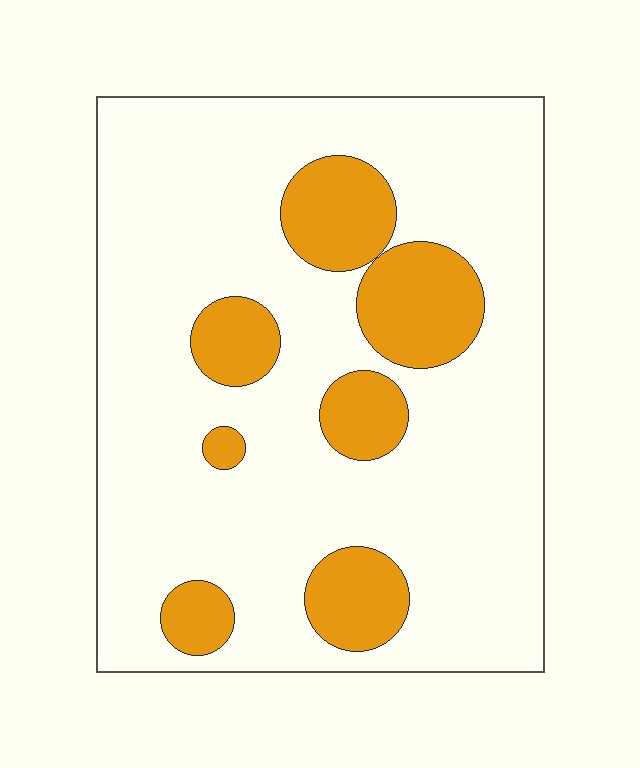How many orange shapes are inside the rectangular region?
7.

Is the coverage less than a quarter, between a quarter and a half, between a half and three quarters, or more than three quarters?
Less than a quarter.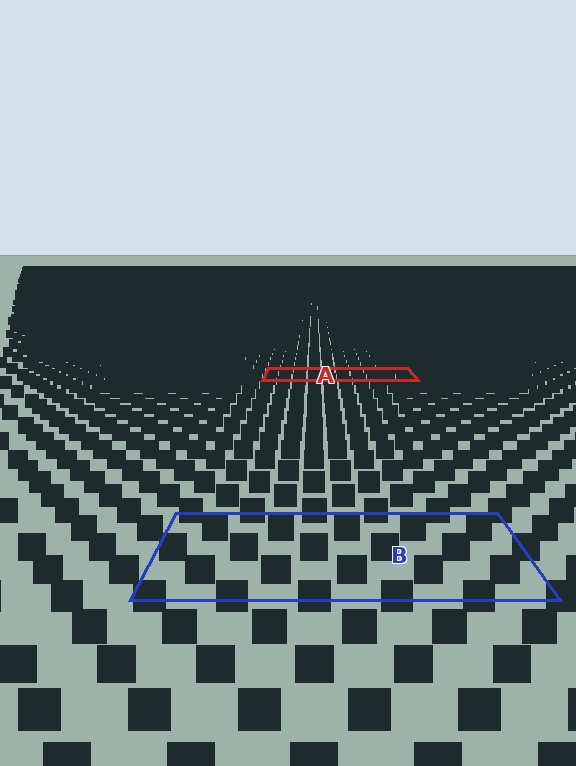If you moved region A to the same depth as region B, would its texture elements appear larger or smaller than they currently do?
They would appear larger. At a closer depth, the same texture elements are projected at a bigger on-screen size.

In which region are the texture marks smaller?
The texture marks are smaller in region A, because it is farther away.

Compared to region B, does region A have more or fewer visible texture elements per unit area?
Region A has more texture elements per unit area — they are packed more densely because it is farther away.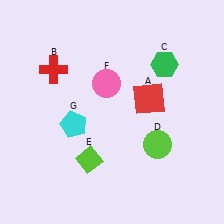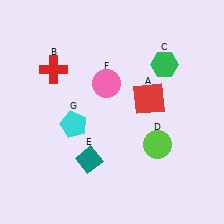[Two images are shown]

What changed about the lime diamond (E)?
In Image 1, E is lime. In Image 2, it changed to teal.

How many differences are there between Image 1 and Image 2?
There is 1 difference between the two images.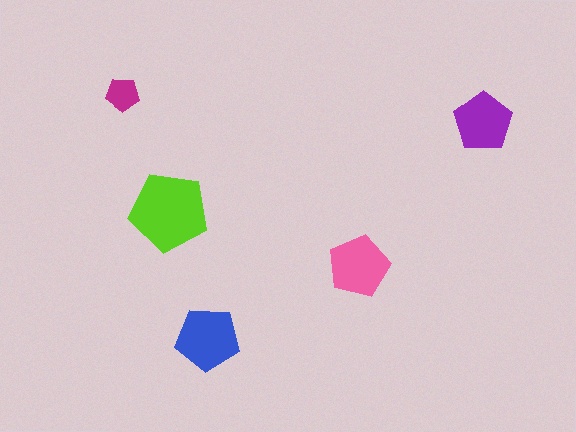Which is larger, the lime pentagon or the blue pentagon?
The lime one.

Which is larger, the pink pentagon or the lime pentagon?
The lime one.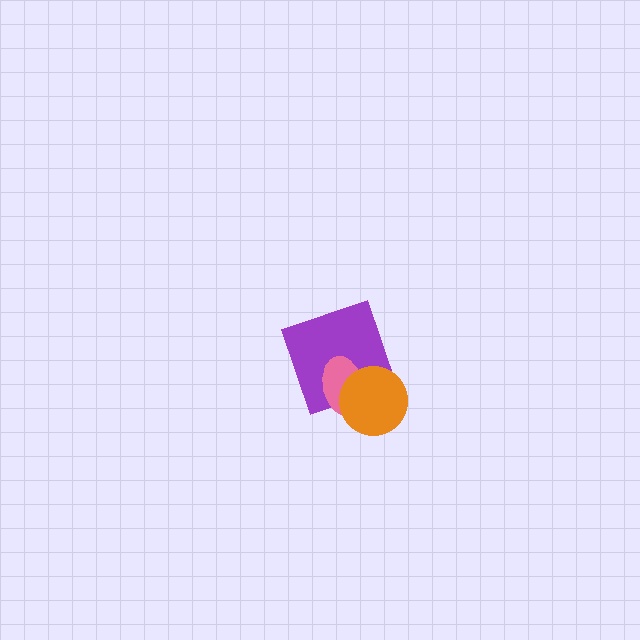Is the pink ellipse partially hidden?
Yes, it is partially covered by another shape.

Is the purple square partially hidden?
Yes, it is partially covered by another shape.